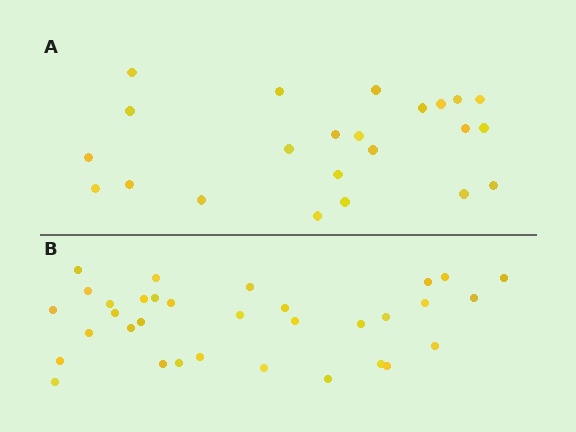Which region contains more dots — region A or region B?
Region B (the bottom region) has more dots.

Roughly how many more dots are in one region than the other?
Region B has roughly 10 or so more dots than region A.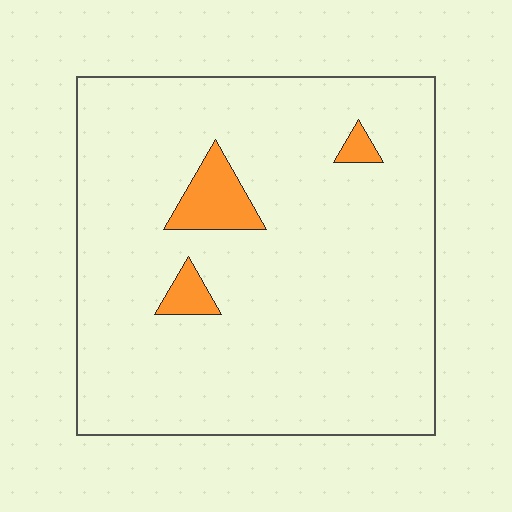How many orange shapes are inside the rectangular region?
3.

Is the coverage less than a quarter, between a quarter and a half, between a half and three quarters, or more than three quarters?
Less than a quarter.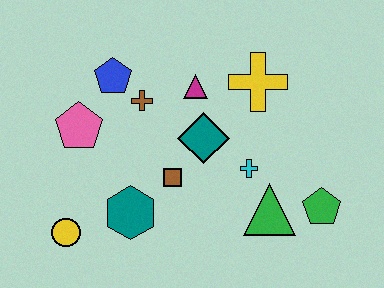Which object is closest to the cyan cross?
The green triangle is closest to the cyan cross.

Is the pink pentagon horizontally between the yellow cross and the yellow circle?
Yes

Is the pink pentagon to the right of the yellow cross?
No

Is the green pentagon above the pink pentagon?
No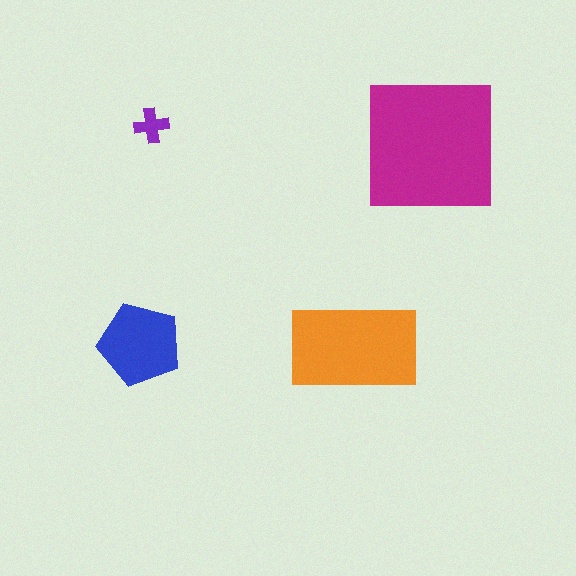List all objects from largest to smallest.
The magenta square, the orange rectangle, the blue pentagon, the purple cross.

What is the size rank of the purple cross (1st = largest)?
4th.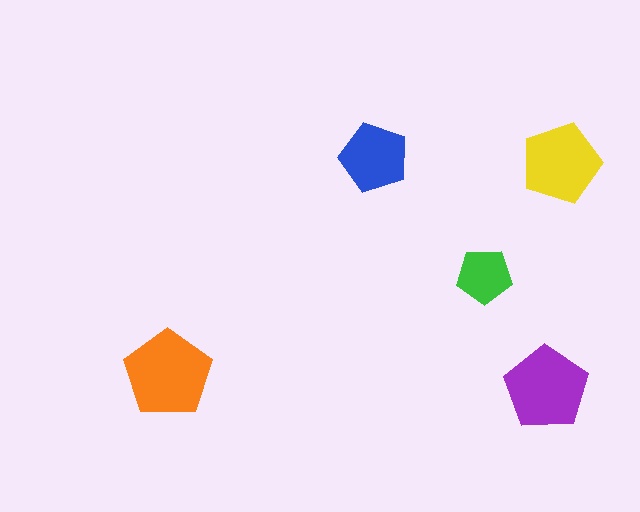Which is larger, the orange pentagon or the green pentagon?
The orange one.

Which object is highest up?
The blue pentagon is topmost.